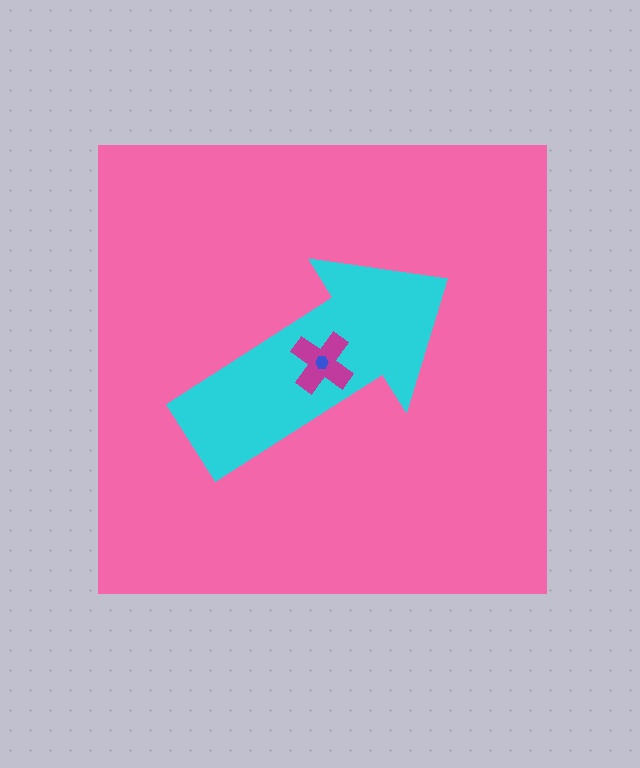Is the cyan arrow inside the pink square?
Yes.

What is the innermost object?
The blue hexagon.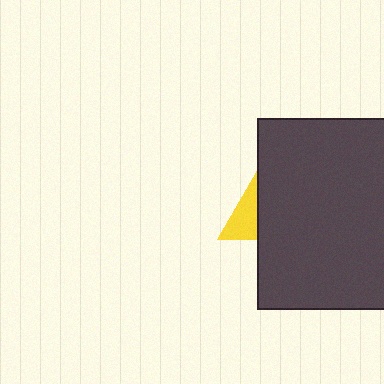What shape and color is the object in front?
The object in front is a dark gray rectangle.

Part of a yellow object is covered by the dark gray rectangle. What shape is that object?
It is a triangle.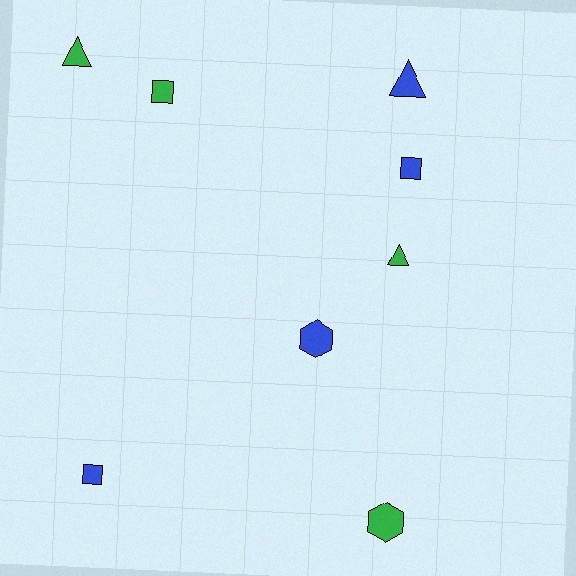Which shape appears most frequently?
Square, with 3 objects.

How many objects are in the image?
There are 8 objects.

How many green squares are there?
There is 1 green square.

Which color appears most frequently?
Blue, with 4 objects.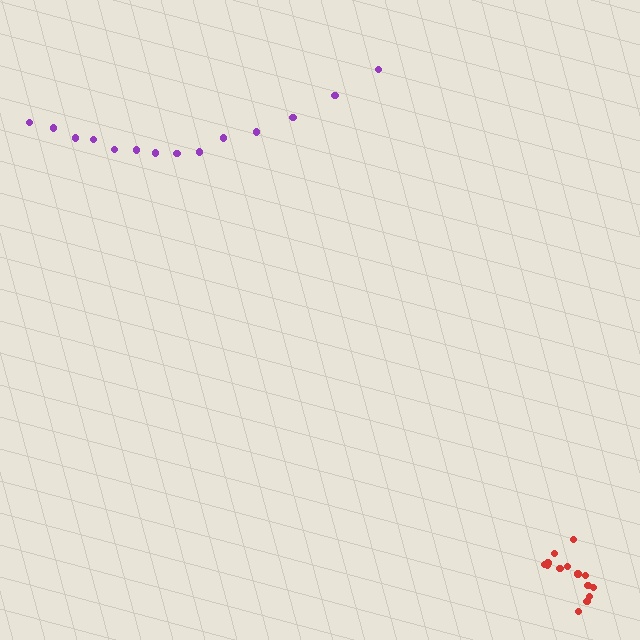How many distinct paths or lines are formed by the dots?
There are 2 distinct paths.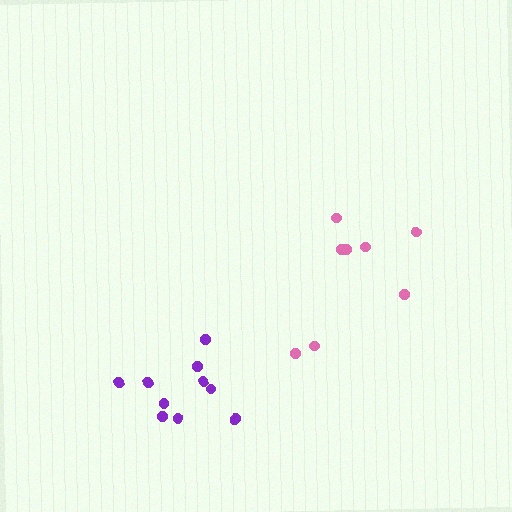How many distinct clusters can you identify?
There are 2 distinct clusters.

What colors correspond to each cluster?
The clusters are colored: pink, purple.